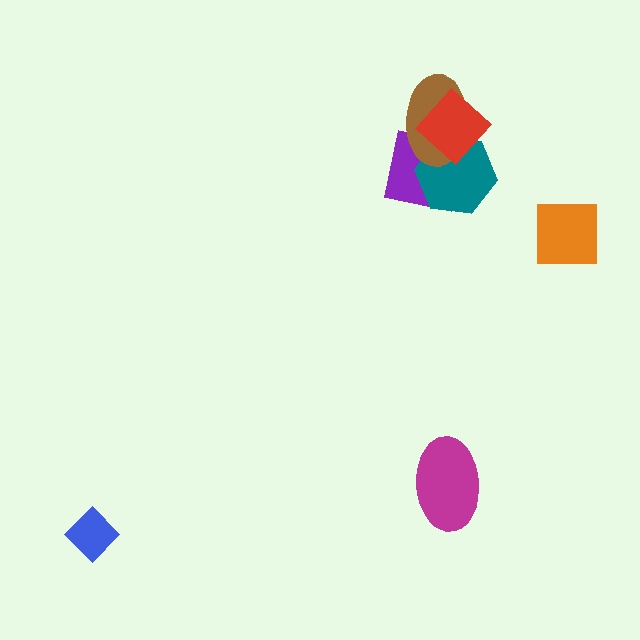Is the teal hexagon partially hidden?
Yes, it is partially covered by another shape.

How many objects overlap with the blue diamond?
0 objects overlap with the blue diamond.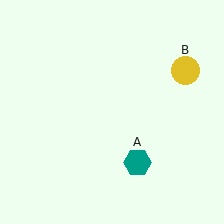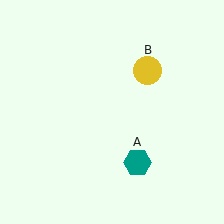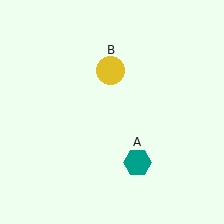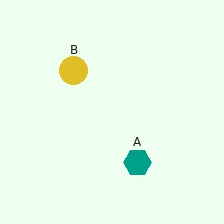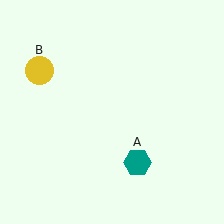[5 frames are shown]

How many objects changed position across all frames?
1 object changed position: yellow circle (object B).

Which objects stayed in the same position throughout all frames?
Teal hexagon (object A) remained stationary.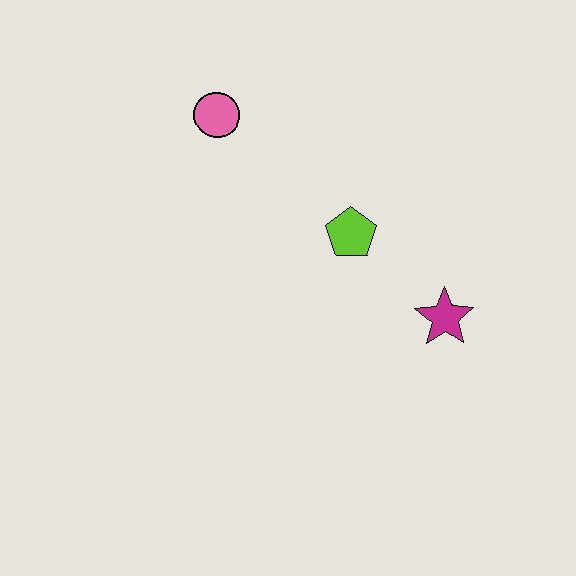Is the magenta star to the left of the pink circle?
No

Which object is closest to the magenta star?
The lime pentagon is closest to the magenta star.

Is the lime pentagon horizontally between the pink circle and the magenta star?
Yes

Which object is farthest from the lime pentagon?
The pink circle is farthest from the lime pentagon.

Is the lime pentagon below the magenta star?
No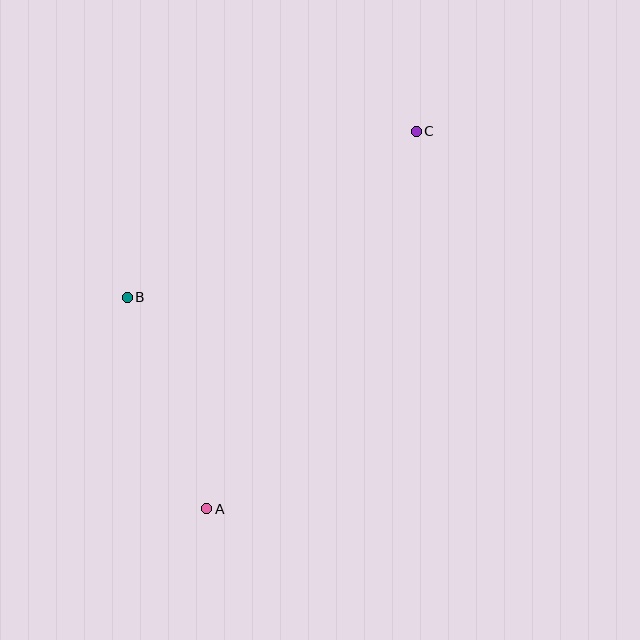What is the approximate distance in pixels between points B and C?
The distance between B and C is approximately 333 pixels.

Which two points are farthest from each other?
Points A and C are farthest from each other.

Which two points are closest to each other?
Points A and B are closest to each other.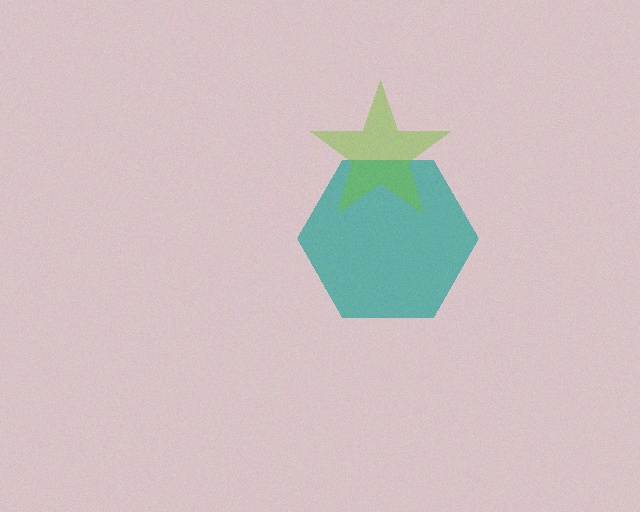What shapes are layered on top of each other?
The layered shapes are: a teal hexagon, a lime star.